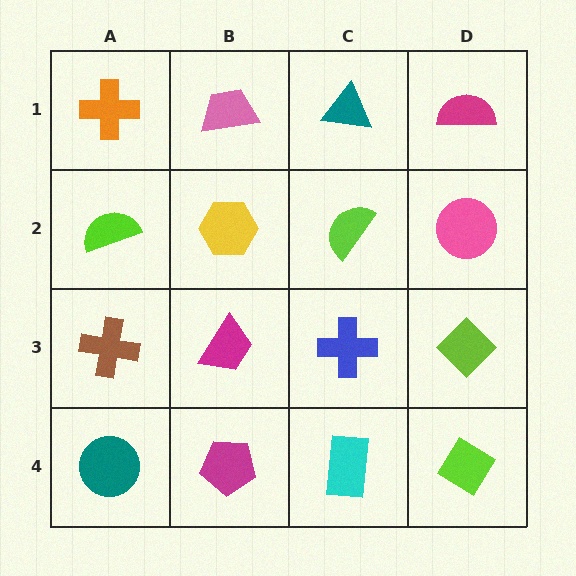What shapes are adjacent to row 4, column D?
A lime diamond (row 3, column D), a cyan rectangle (row 4, column C).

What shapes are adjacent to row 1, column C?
A lime semicircle (row 2, column C), a pink trapezoid (row 1, column B), a magenta semicircle (row 1, column D).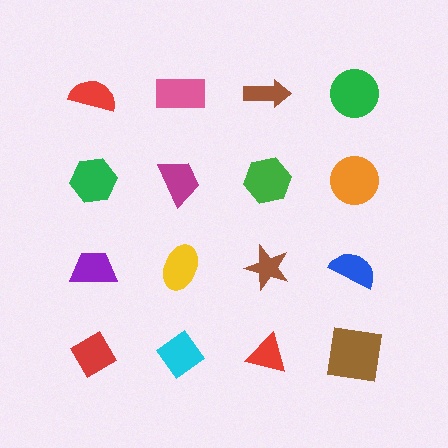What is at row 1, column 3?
A brown arrow.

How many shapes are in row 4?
4 shapes.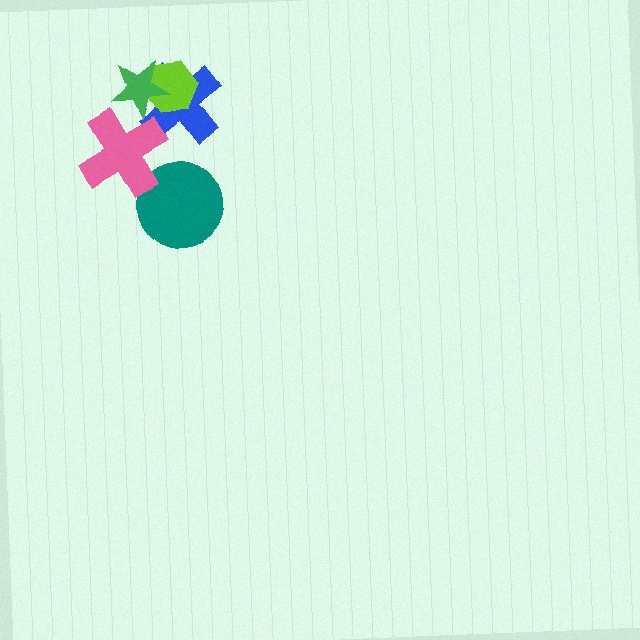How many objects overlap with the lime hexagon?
2 objects overlap with the lime hexagon.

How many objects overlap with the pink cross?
3 objects overlap with the pink cross.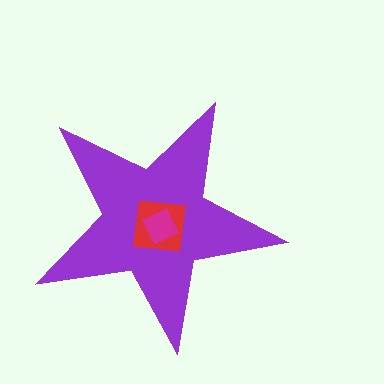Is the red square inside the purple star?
Yes.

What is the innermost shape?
The magenta square.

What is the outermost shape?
The purple star.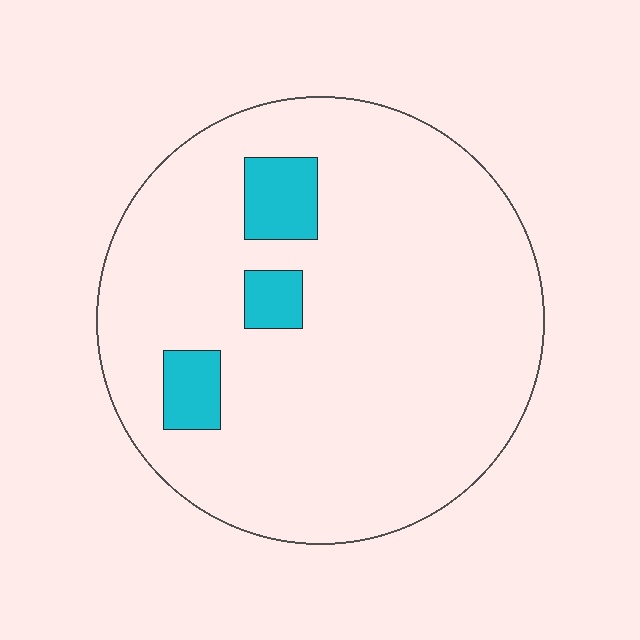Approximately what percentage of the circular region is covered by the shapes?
Approximately 10%.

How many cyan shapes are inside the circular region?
3.